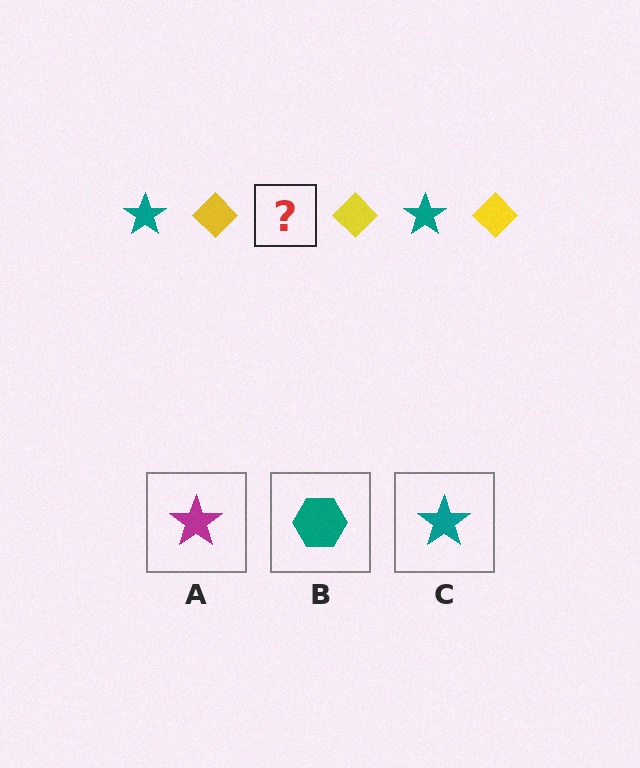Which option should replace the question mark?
Option C.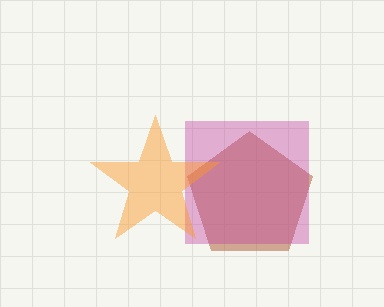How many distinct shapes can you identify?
There are 3 distinct shapes: a brown pentagon, a magenta square, an orange star.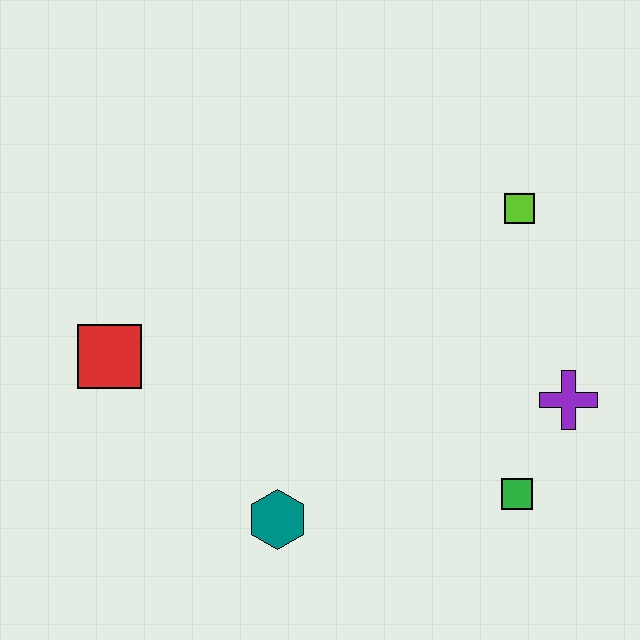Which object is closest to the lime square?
The purple cross is closest to the lime square.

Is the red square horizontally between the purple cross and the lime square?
No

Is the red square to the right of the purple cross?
No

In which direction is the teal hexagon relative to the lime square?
The teal hexagon is below the lime square.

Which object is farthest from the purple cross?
The red square is farthest from the purple cross.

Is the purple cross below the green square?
No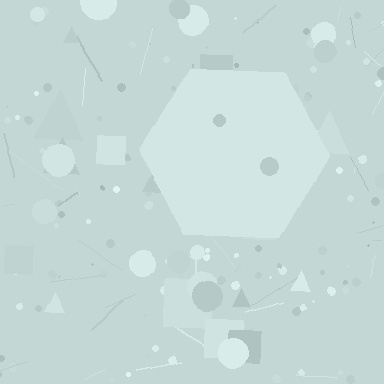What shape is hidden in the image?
A hexagon is hidden in the image.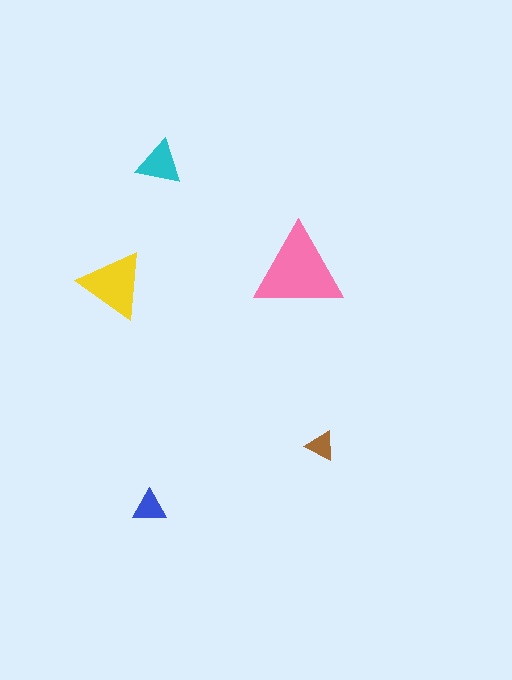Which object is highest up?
The cyan triangle is topmost.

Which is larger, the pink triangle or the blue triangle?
The pink one.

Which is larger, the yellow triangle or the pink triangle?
The pink one.